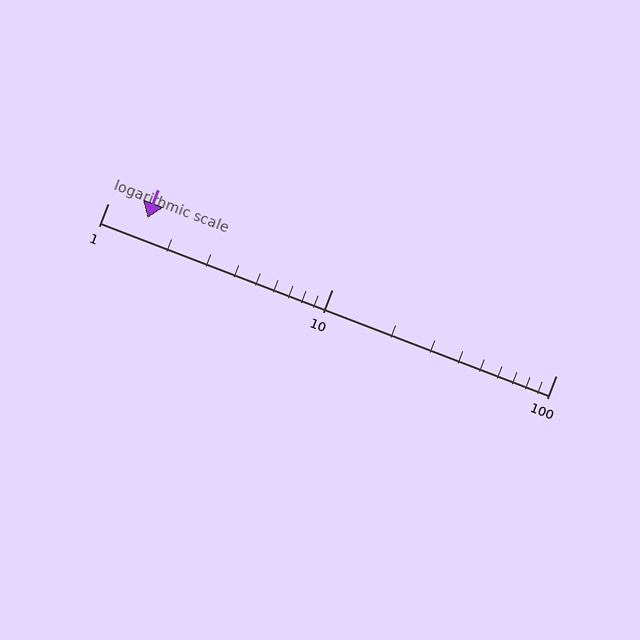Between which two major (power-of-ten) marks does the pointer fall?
The pointer is between 1 and 10.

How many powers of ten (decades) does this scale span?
The scale spans 2 decades, from 1 to 100.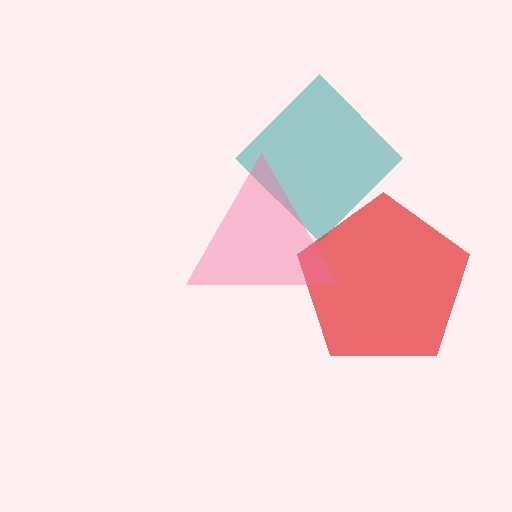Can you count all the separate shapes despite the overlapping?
Yes, there are 3 separate shapes.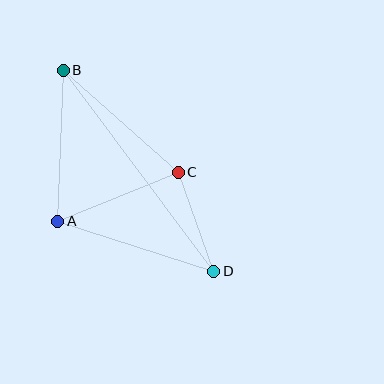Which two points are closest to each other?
Points C and D are closest to each other.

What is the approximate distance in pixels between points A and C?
The distance between A and C is approximately 130 pixels.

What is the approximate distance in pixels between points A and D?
The distance between A and D is approximately 164 pixels.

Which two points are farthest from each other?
Points B and D are farthest from each other.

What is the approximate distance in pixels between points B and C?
The distance between B and C is approximately 154 pixels.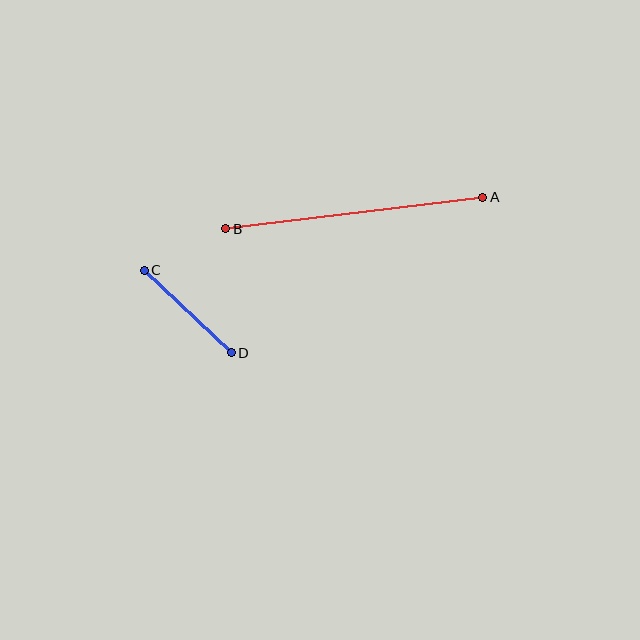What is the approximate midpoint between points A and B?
The midpoint is at approximately (354, 213) pixels.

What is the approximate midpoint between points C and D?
The midpoint is at approximately (188, 311) pixels.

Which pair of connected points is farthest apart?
Points A and B are farthest apart.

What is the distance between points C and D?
The distance is approximately 120 pixels.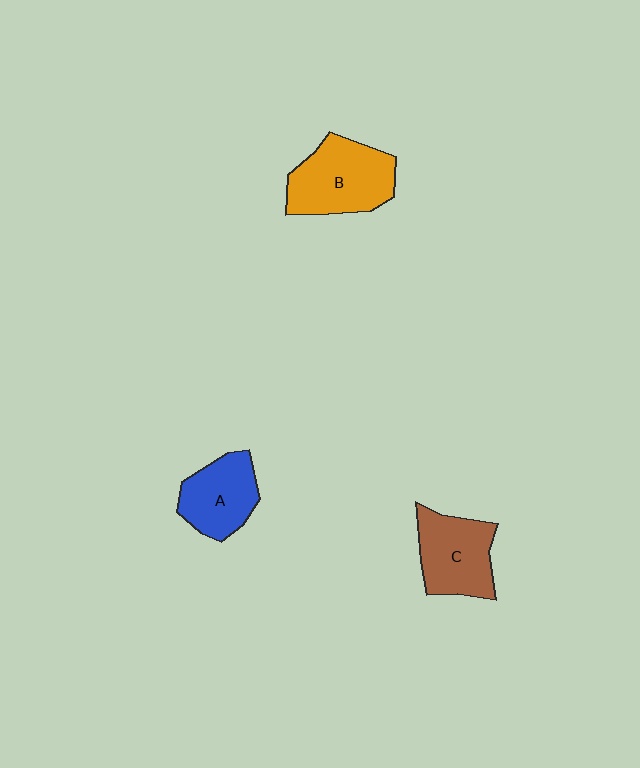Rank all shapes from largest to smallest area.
From largest to smallest: B (orange), C (brown), A (blue).